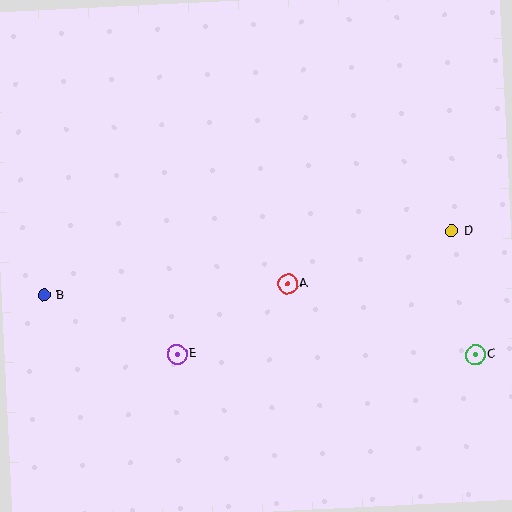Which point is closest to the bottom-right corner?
Point C is closest to the bottom-right corner.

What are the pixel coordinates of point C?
Point C is at (475, 355).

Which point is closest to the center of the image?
Point A at (288, 284) is closest to the center.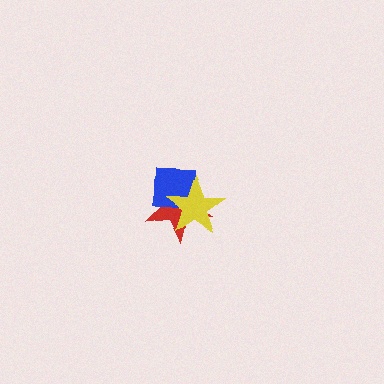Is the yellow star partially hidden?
No, no other shape covers it.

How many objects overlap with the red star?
2 objects overlap with the red star.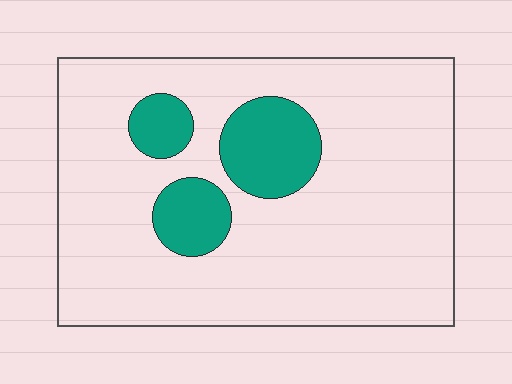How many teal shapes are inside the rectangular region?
3.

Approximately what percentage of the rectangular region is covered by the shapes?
Approximately 15%.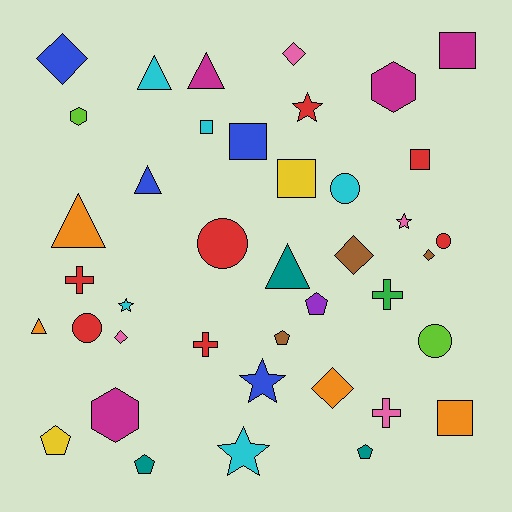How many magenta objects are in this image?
There are 4 magenta objects.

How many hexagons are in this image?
There are 3 hexagons.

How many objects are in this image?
There are 40 objects.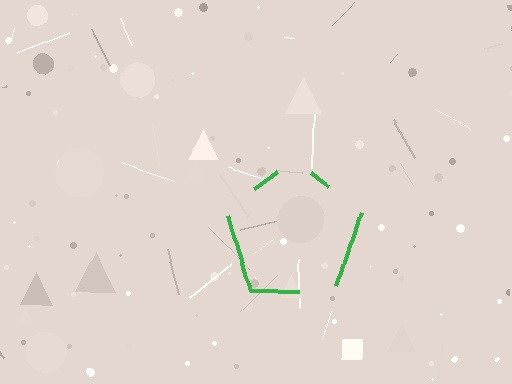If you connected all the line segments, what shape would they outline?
They would outline a pentagon.